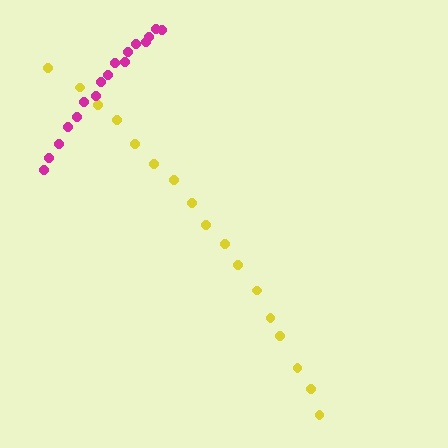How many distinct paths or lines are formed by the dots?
There are 2 distinct paths.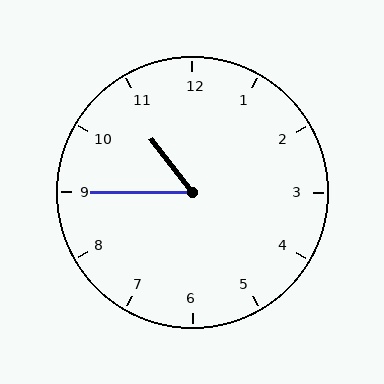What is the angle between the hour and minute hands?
Approximately 52 degrees.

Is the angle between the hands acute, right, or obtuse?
It is acute.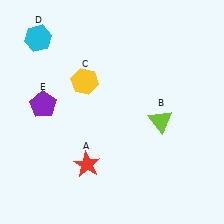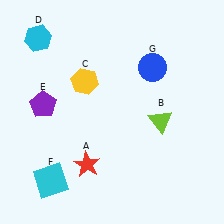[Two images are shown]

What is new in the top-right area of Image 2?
A blue circle (G) was added in the top-right area of Image 2.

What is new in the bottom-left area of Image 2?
A cyan square (F) was added in the bottom-left area of Image 2.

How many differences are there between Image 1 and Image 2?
There are 2 differences between the two images.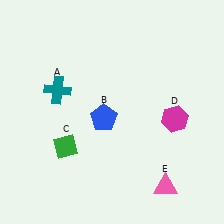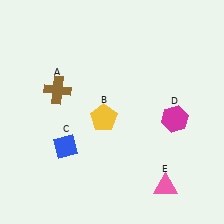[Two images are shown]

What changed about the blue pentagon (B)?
In Image 1, B is blue. In Image 2, it changed to yellow.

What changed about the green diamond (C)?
In Image 1, C is green. In Image 2, it changed to blue.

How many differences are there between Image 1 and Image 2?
There are 3 differences between the two images.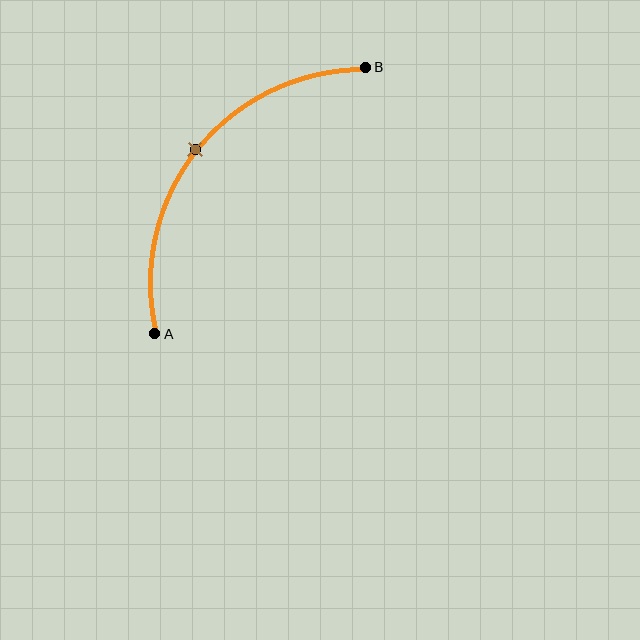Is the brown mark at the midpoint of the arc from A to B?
Yes. The brown mark lies on the arc at equal arc-length from both A and B — it is the arc midpoint.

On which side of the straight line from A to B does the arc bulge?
The arc bulges above and to the left of the straight line connecting A and B.